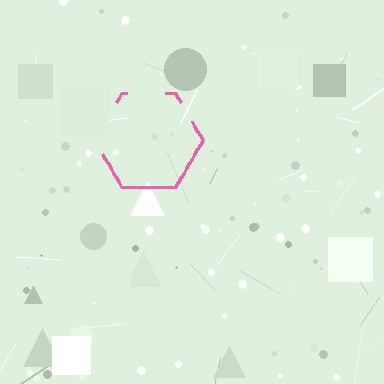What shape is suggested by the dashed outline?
The dashed outline suggests a hexagon.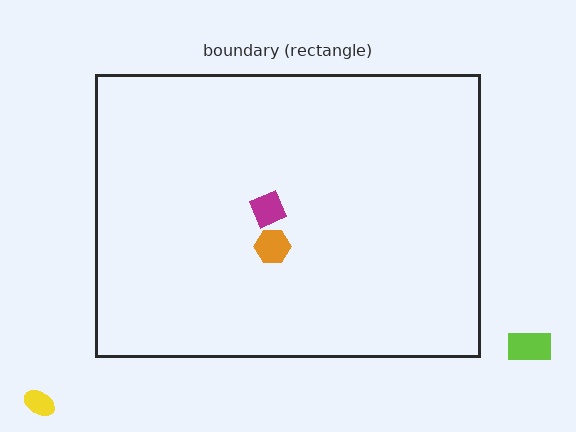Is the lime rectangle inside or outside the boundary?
Outside.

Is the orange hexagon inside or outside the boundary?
Inside.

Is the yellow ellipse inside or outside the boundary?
Outside.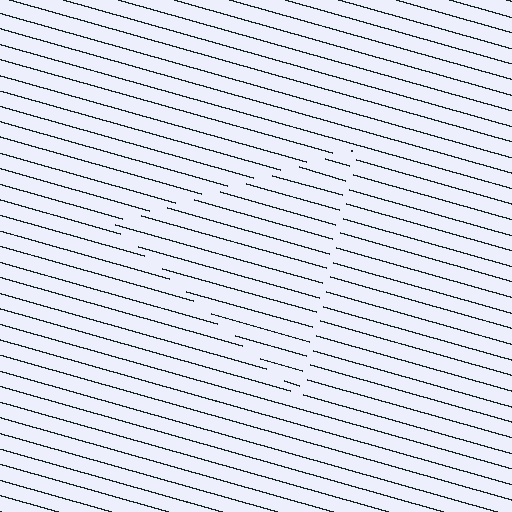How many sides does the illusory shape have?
3 sides — the line-ends trace a triangle.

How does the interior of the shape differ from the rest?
The interior of the shape contains the same grating, shifted by half a period — the contour is defined by the phase discontinuity where line-ends from the inner and outer gratings abut.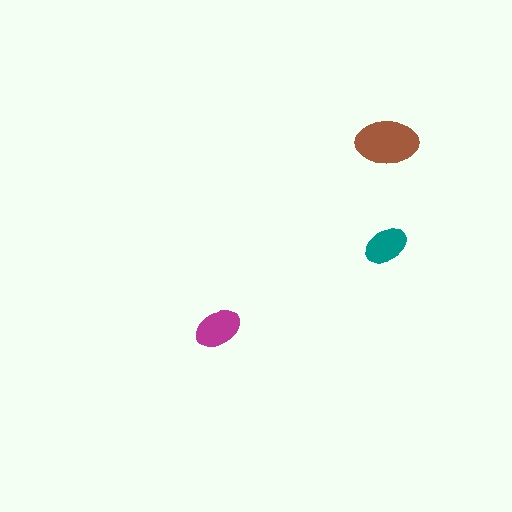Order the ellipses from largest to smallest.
the brown one, the magenta one, the teal one.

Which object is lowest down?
The magenta ellipse is bottommost.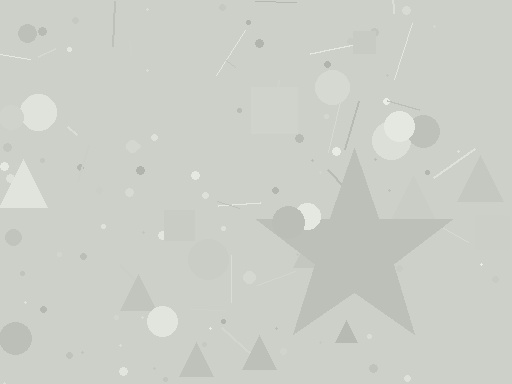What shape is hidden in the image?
A star is hidden in the image.